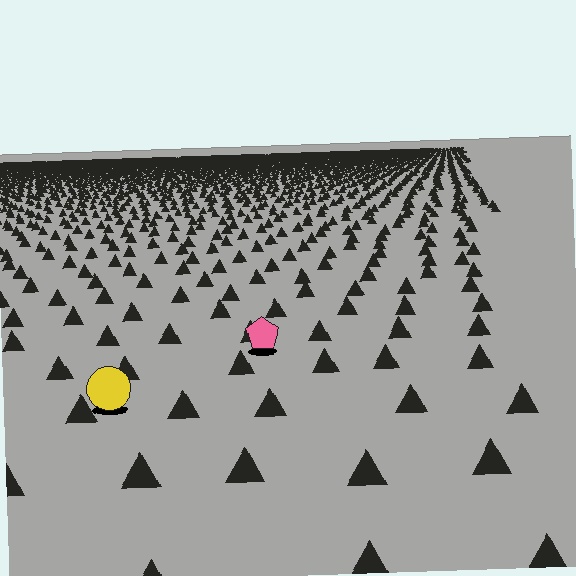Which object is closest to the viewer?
The yellow circle is closest. The texture marks near it are larger and more spread out.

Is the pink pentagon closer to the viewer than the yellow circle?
No. The yellow circle is closer — you can tell from the texture gradient: the ground texture is coarser near it.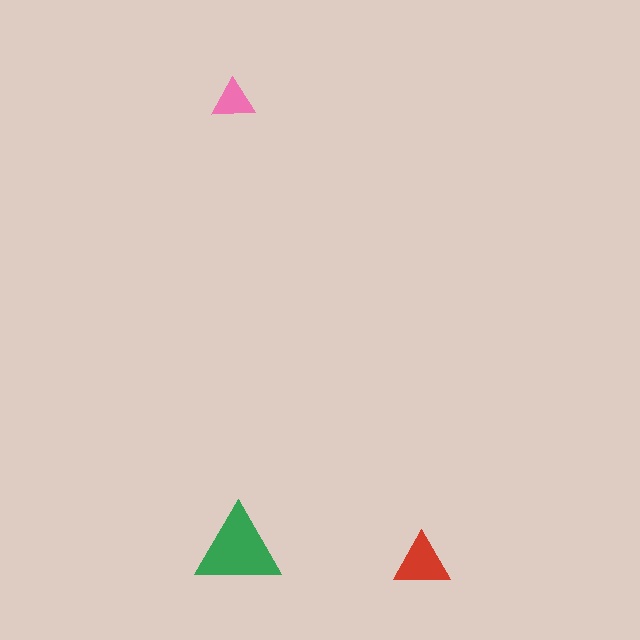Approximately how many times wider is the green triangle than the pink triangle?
About 2 times wider.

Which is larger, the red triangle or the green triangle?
The green one.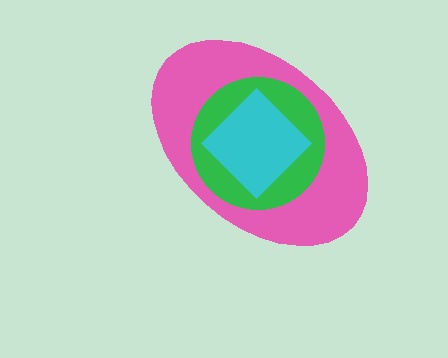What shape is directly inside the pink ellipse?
The green circle.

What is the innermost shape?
The cyan diamond.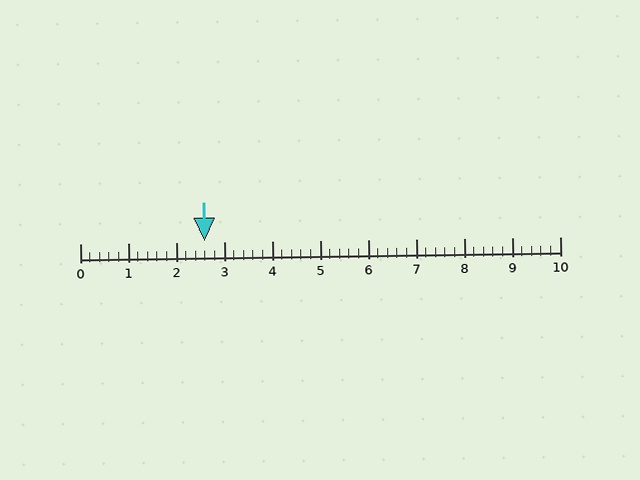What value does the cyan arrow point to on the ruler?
The cyan arrow points to approximately 2.6.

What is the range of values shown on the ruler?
The ruler shows values from 0 to 10.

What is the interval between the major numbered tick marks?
The major tick marks are spaced 1 units apart.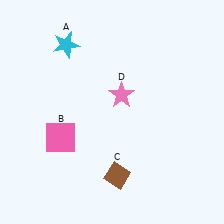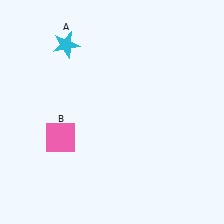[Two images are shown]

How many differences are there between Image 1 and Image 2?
There are 2 differences between the two images.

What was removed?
The brown diamond (C), the pink star (D) were removed in Image 2.